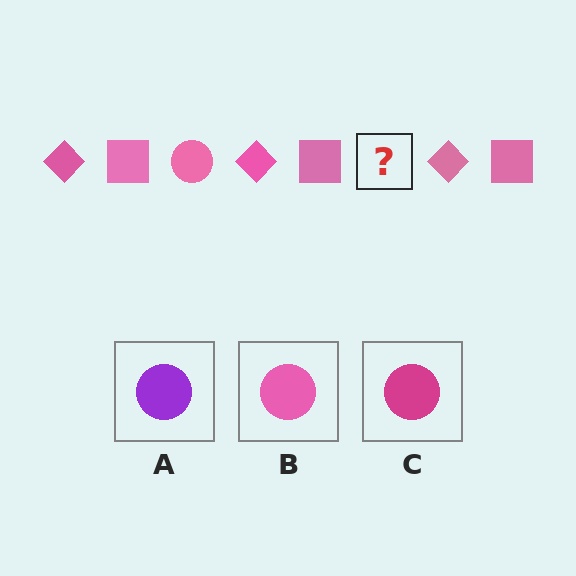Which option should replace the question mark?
Option B.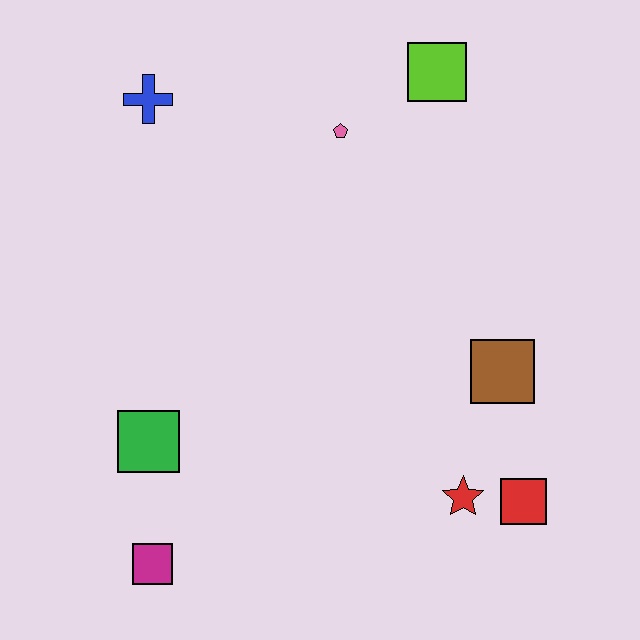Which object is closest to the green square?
The magenta square is closest to the green square.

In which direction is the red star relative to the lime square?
The red star is below the lime square.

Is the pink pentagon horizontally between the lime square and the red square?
No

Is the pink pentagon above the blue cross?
No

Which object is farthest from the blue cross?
The red square is farthest from the blue cross.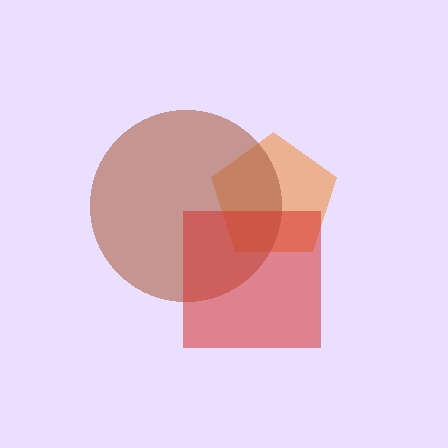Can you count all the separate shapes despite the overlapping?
Yes, there are 3 separate shapes.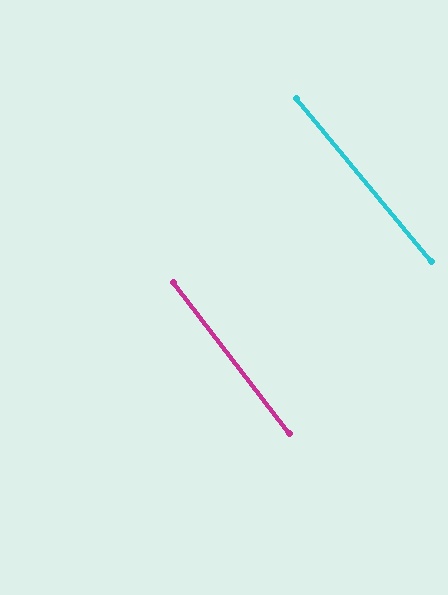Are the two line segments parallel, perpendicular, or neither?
Parallel — their directions differ by only 2.0°.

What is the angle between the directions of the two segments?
Approximately 2 degrees.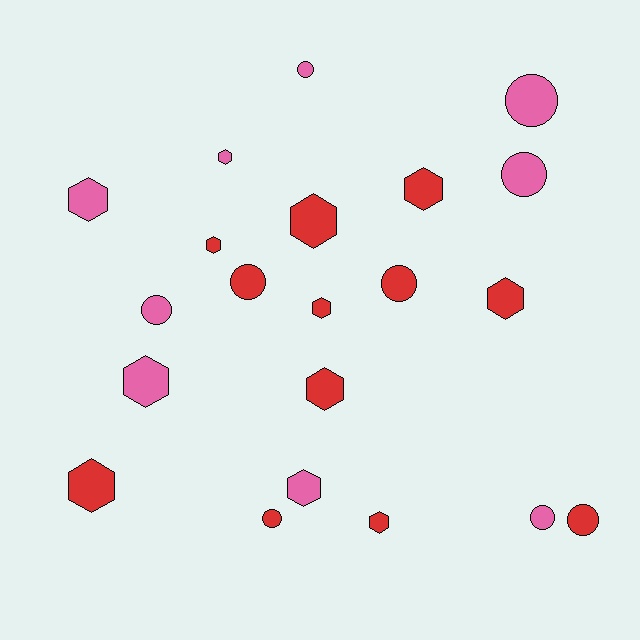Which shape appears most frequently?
Hexagon, with 12 objects.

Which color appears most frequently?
Red, with 12 objects.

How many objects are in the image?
There are 21 objects.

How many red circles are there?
There are 4 red circles.